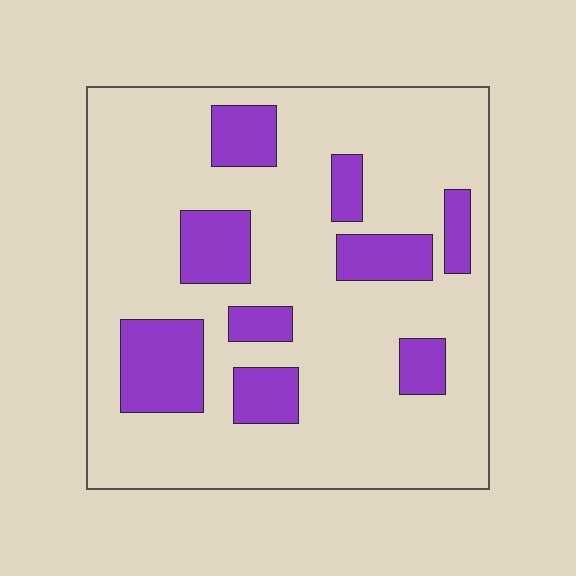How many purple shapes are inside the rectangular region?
9.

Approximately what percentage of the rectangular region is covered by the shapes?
Approximately 20%.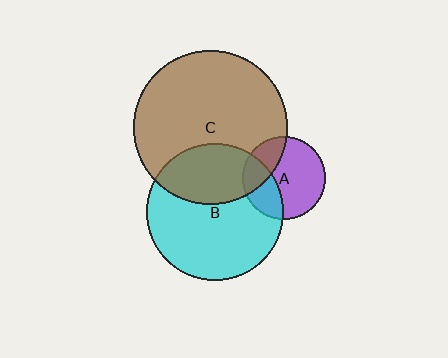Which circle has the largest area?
Circle C (brown).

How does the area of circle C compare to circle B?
Approximately 1.3 times.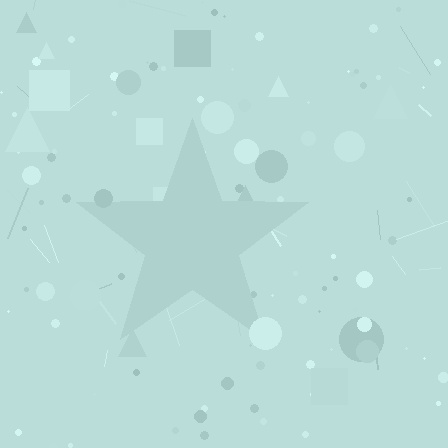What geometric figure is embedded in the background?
A star is embedded in the background.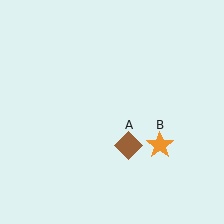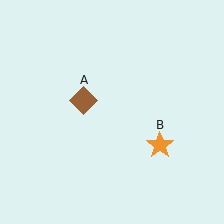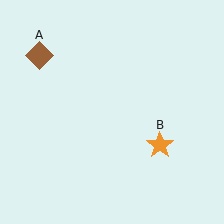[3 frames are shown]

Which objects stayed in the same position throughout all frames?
Orange star (object B) remained stationary.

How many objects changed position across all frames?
1 object changed position: brown diamond (object A).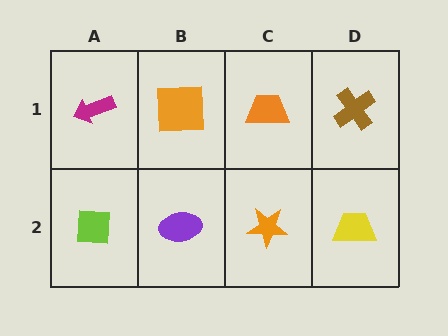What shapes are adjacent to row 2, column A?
A magenta arrow (row 1, column A), a purple ellipse (row 2, column B).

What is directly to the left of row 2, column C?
A purple ellipse.